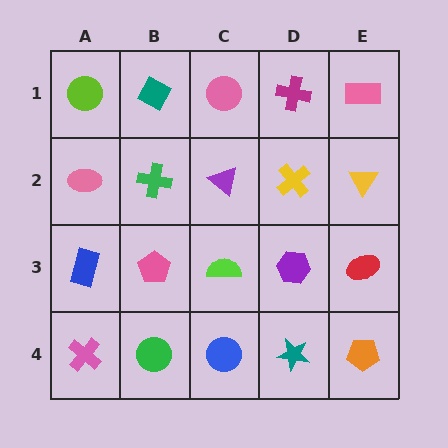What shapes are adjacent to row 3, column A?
A pink ellipse (row 2, column A), a pink cross (row 4, column A), a pink pentagon (row 3, column B).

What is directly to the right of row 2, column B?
A purple triangle.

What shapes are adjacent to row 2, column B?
A teal diamond (row 1, column B), a pink pentagon (row 3, column B), a pink ellipse (row 2, column A), a purple triangle (row 2, column C).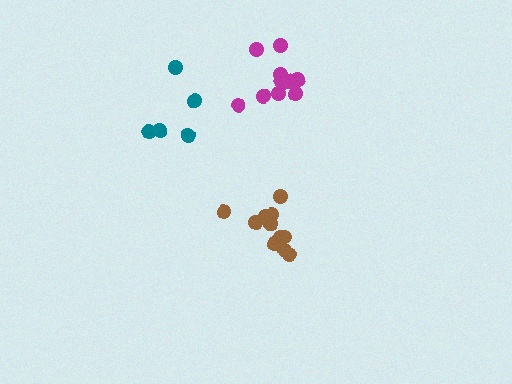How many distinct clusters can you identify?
There are 3 distinct clusters.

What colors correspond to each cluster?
The clusters are colored: teal, magenta, brown.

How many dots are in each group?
Group 1: 5 dots, Group 2: 11 dots, Group 3: 11 dots (27 total).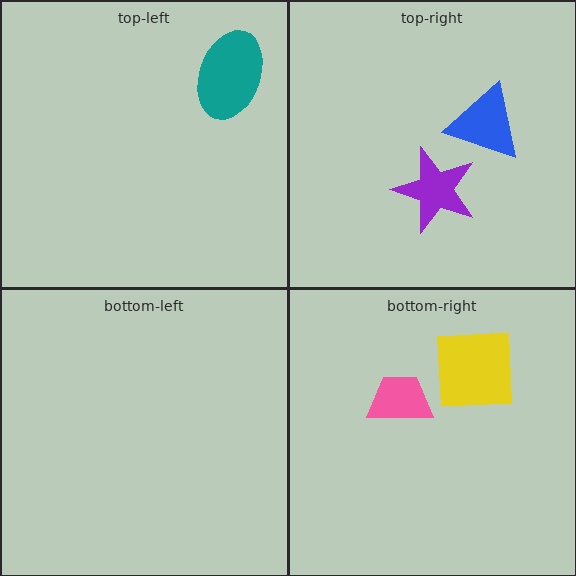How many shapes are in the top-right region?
2.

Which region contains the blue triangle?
The top-right region.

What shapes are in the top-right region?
The blue triangle, the purple star.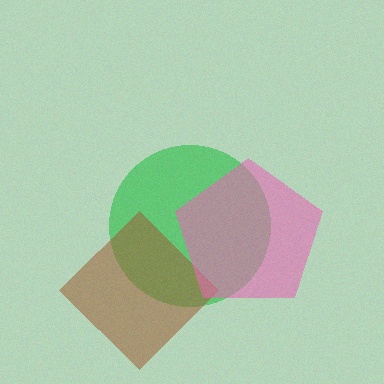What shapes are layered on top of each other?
The layered shapes are: a green circle, a brown diamond, a pink pentagon.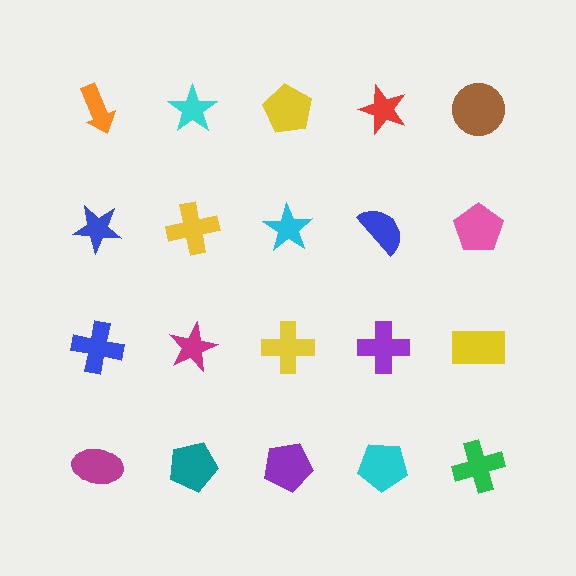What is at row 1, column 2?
A cyan star.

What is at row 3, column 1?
A blue cross.